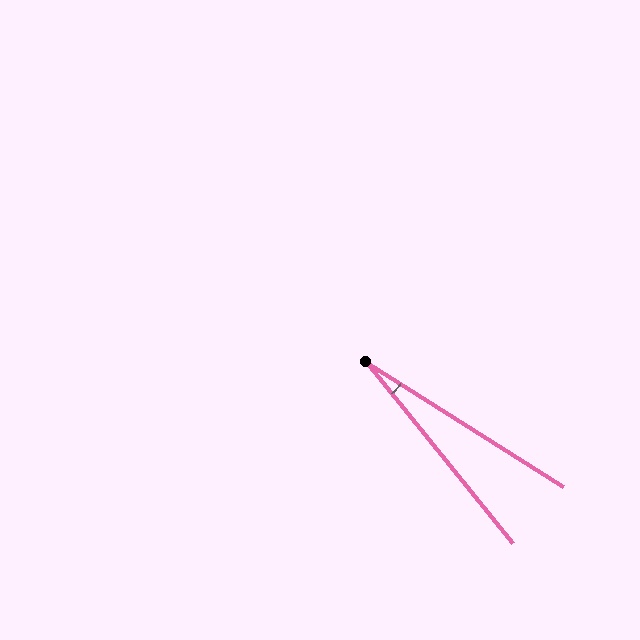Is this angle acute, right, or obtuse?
It is acute.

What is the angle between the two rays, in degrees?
Approximately 19 degrees.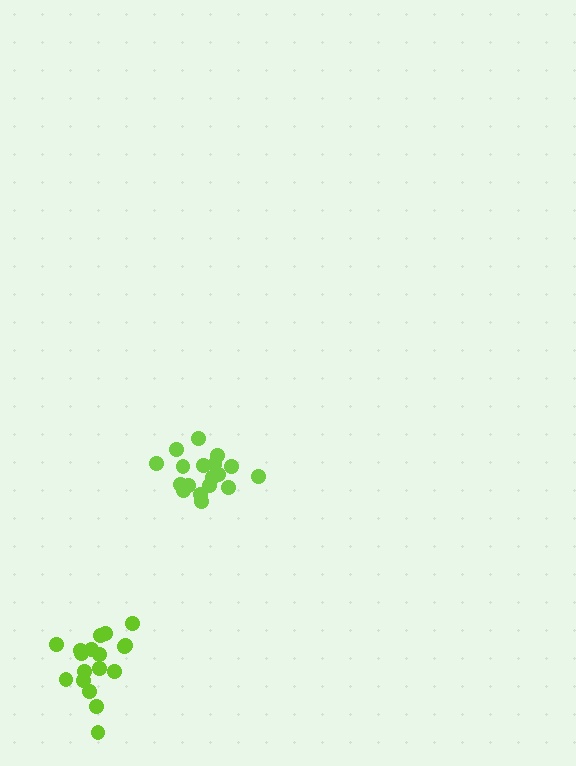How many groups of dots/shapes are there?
There are 2 groups.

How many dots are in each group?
Group 1: 18 dots, Group 2: 18 dots (36 total).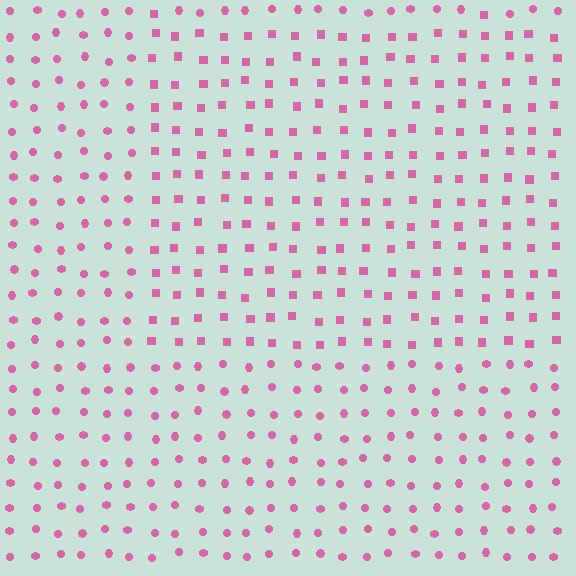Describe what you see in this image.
The image is filled with small pink elements arranged in a uniform grid. A rectangle-shaped region contains squares, while the surrounding area contains circles. The boundary is defined purely by the change in element shape.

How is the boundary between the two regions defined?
The boundary is defined by a change in element shape: squares inside vs. circles outside. All elements share the same color and spacing.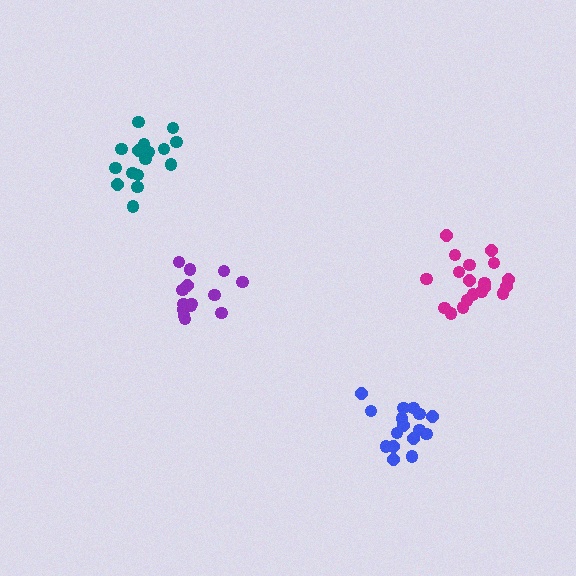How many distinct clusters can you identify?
There are 4 distinct clusters.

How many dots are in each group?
Group 1: 16 dots, Group 2: 19 dots, Group 3: 16 dots, Group 4: 14 dots (65 total).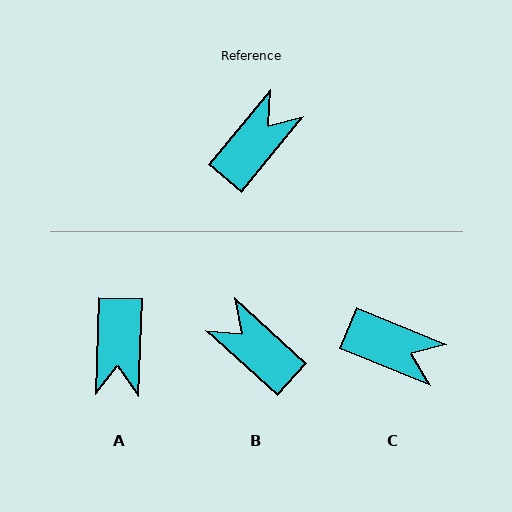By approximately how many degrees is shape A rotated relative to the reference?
Approximately 143 degrees clockwise.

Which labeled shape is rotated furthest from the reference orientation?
A, about 143 degrees away.